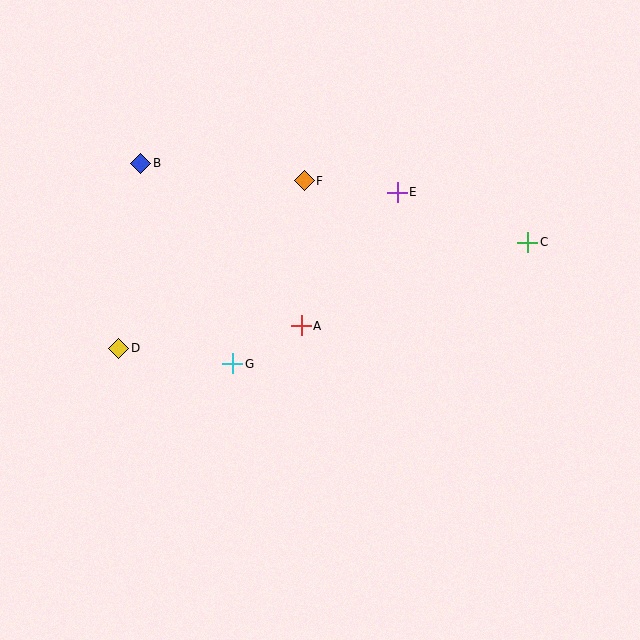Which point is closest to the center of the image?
Point A at (301, 326) is closest to the center.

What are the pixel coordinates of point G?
Point G is at (233, 364).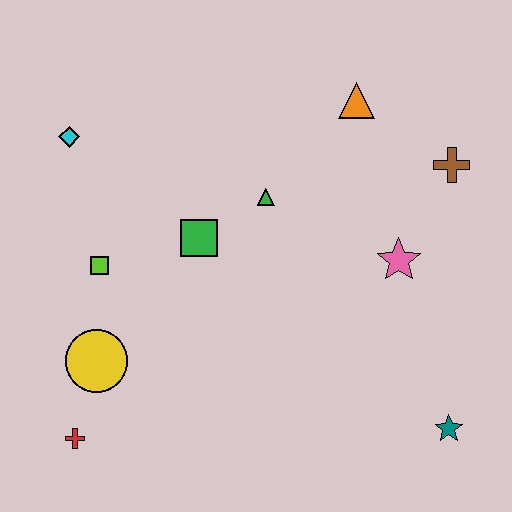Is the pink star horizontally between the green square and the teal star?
Yes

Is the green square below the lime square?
No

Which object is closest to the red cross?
The yellow circle is closest to the red cross.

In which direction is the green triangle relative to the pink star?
The green triangle is to the left of the pink star.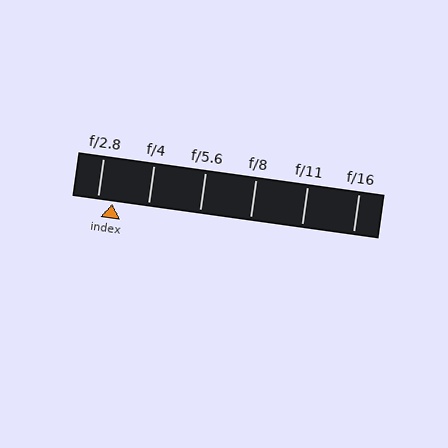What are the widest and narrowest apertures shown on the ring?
The widest aperture shown is f/2.8 and the narrowest is f/16.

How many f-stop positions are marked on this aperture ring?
There are 6 f-stop positions marked.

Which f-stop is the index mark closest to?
The index mark is closest to f/2.8.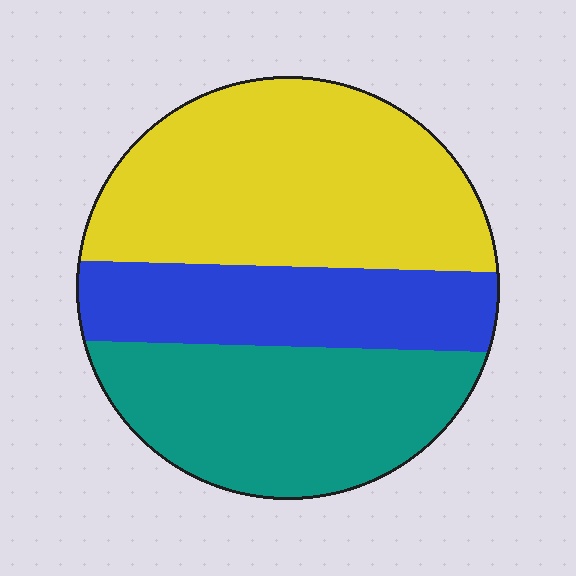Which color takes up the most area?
Yellow, at roughly 45%.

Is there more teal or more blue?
Teal.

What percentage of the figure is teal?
Teal covers around 35% of the figure.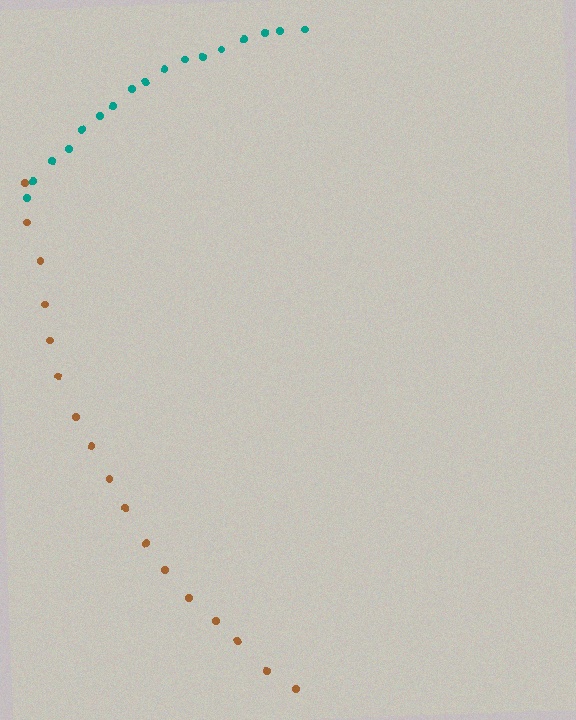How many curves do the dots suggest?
There are 2 distinct paths.